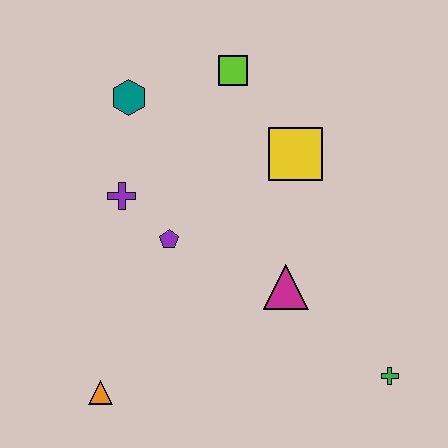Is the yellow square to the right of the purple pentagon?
Yes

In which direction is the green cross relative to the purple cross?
The green cross is to the right of the purple cross.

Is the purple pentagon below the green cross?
No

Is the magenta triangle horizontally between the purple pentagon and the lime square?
No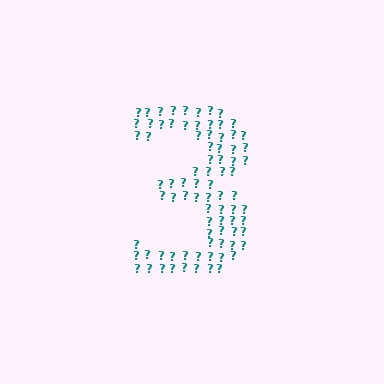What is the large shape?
The large shape is the digit 3.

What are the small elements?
The small elements are question marks.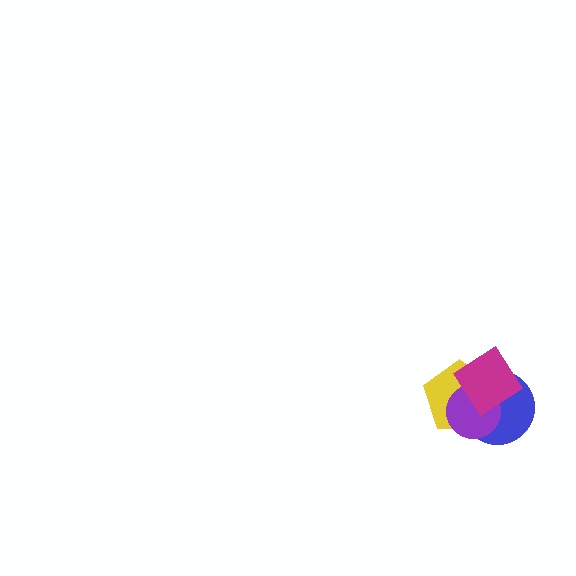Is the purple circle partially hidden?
Yes, it is partially covered by another shape.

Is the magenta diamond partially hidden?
No, no other shape covers it.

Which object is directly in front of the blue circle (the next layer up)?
The purple circle is directly in front of the blue circle.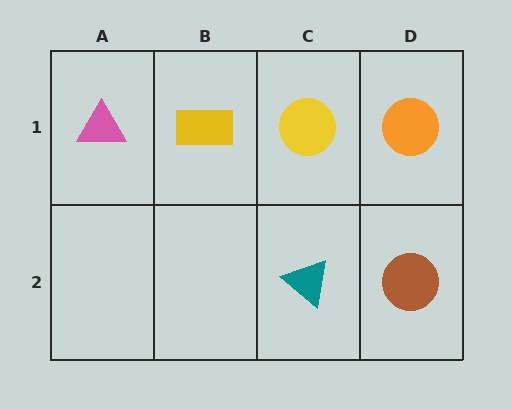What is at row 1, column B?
A yellow rectangle.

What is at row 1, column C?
A yellow circle.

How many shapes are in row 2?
2 shapes.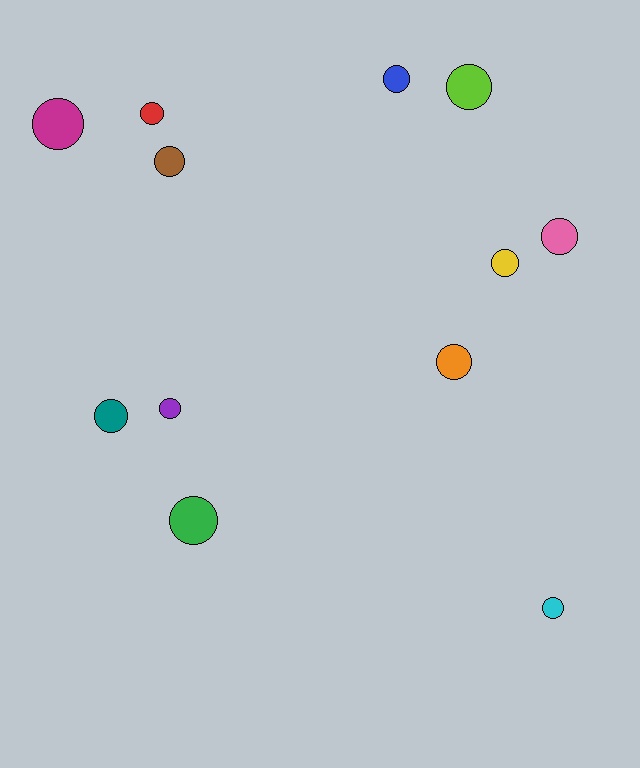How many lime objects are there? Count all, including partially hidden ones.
There is 1 lime object.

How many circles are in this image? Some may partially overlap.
There are 12 circles.